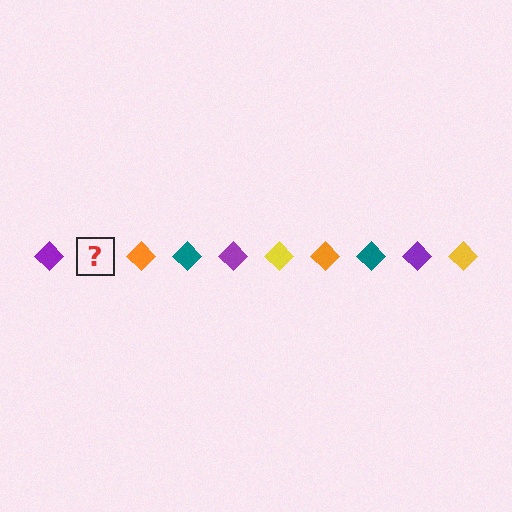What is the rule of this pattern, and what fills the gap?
The rule is that the pattern cycles through purple, yellow, orange, teal diamonds. The gap should be filled with a yellow diamond.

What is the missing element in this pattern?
The missing element is a yellow diamond.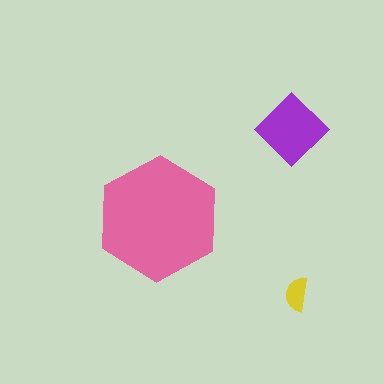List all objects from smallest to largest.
The yellow semicircle, the purple diamond, the pink hexagon.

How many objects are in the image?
There are 3 objects in the image.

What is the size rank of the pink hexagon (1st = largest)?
1st.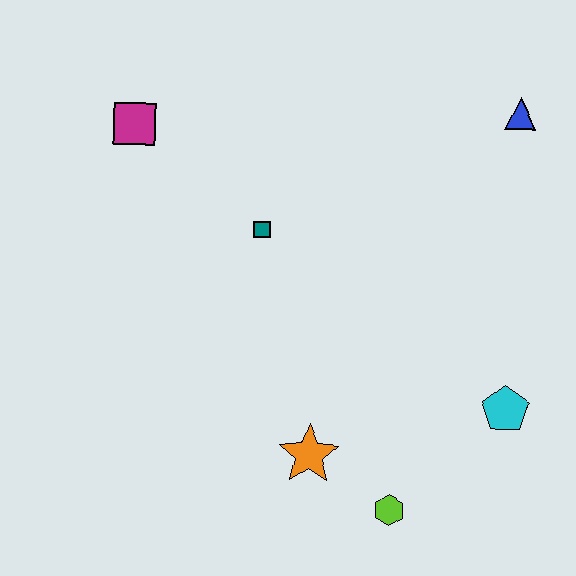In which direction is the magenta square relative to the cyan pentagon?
The magenta square is to the left of the cyan pentagon.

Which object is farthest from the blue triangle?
The lime hexagon is farthest from the blue triangle.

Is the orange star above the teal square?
No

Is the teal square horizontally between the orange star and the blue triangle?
No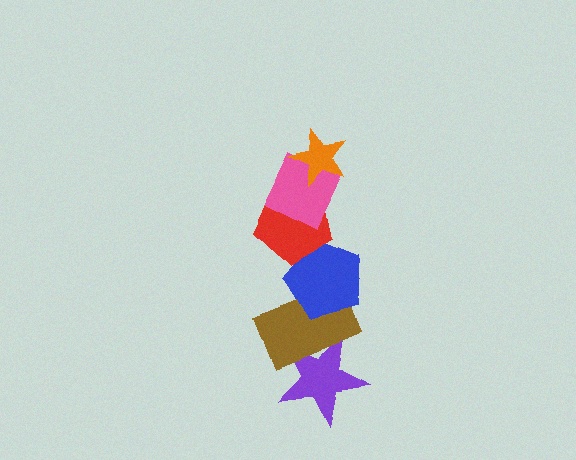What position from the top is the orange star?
The orange star is 1st from the top.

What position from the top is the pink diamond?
The pink diamond is 2nd from the top.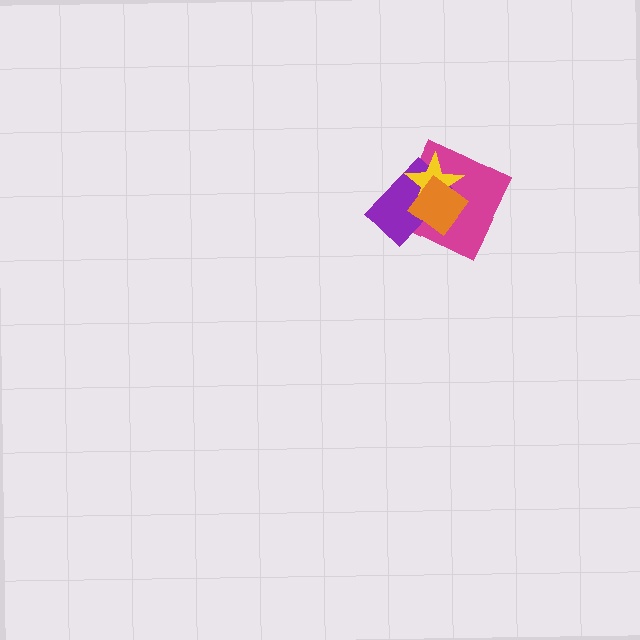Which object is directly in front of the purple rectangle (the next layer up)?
The yellow star is directly in front of the purple rectangle.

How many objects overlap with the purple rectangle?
3 objects overlap with the purple rectangle.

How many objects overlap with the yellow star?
3 objects overlap with the yellow star.